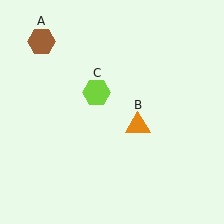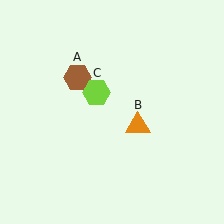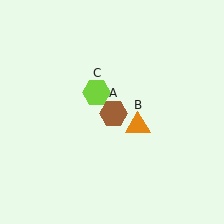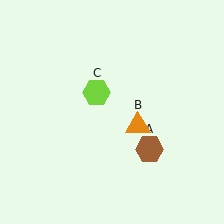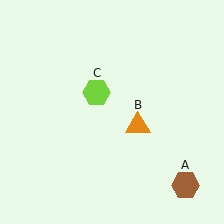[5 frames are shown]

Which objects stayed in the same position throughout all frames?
Orange triangle (object B) and lime hexagon (object C) remained stationary.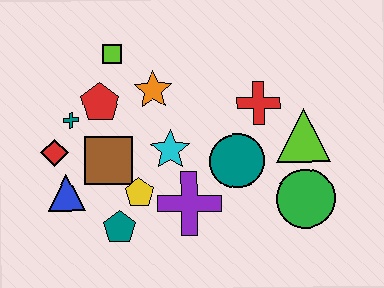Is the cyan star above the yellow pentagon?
Yes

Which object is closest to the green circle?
The lime triangle is closest to the green circle.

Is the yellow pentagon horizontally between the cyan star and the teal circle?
No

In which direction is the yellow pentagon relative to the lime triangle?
The yellow pentagon is to the left of the lime triangle.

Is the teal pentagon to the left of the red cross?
Yes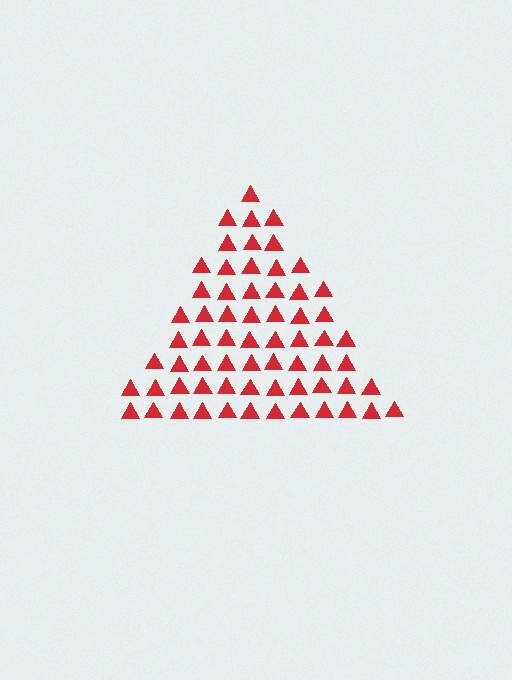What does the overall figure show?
The overall figure shows a triangle.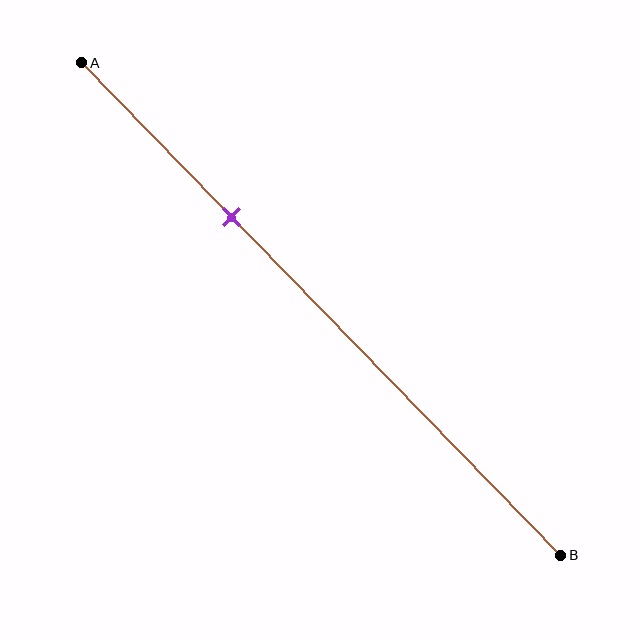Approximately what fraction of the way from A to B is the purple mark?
The purple mark is approximately 30% of the way from A to B.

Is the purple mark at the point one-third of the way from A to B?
Yes, the mark is approximately at the one-third point.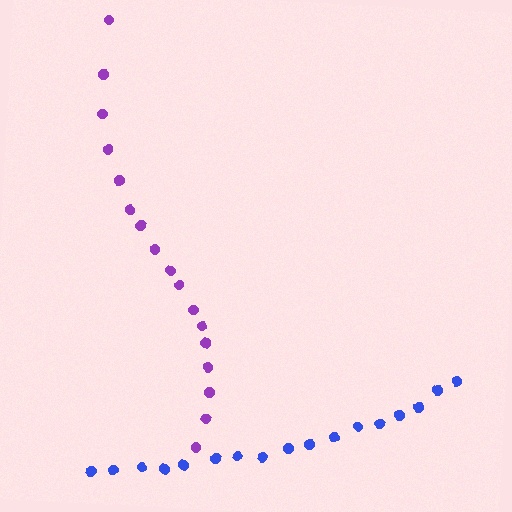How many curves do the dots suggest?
There are 2 distinct paths.